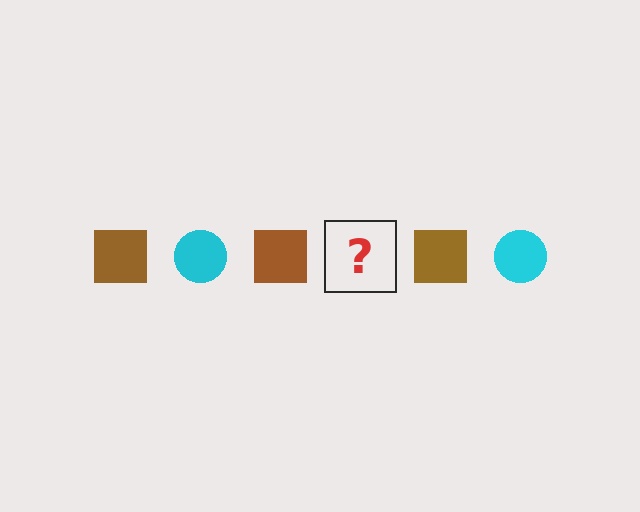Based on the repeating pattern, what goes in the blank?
The blank should be a cyan circle.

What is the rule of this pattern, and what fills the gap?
The rule is that the pattern alternates between brown square and cyan circle. The gap should be filled with a cyan circle.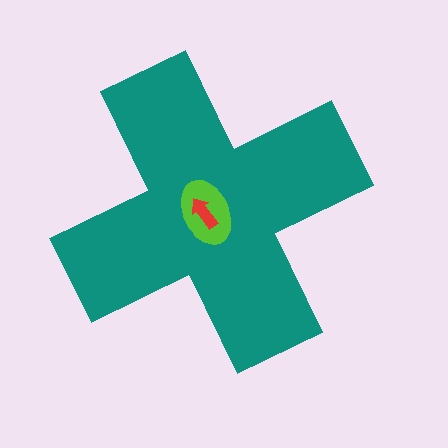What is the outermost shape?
The teal cross.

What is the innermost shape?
The red arrow.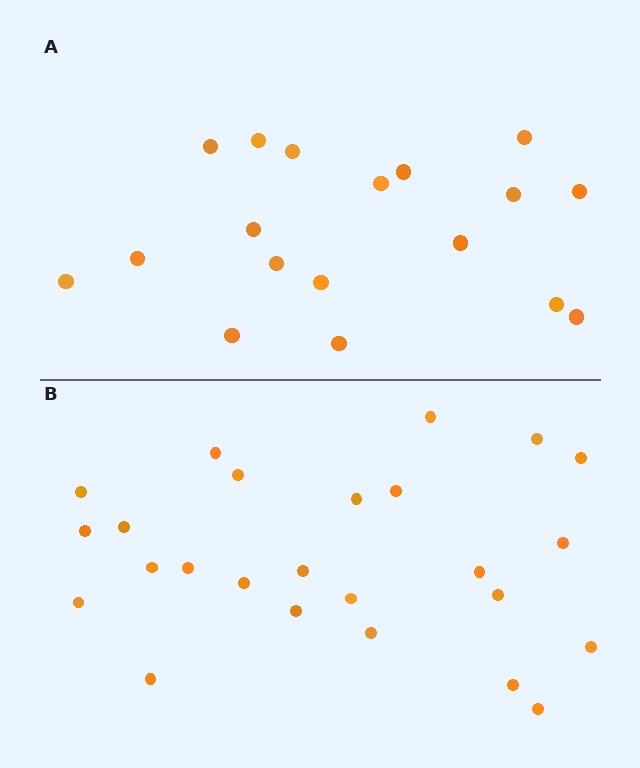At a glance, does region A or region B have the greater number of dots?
Region B (the bottom region) has more dots.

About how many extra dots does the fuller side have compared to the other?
Region B has roughly 8 or so more dots than region A.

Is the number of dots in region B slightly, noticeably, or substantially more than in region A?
Region B has noticeably more, but not dramatically so. The ratio is roughly 1.4 to 1.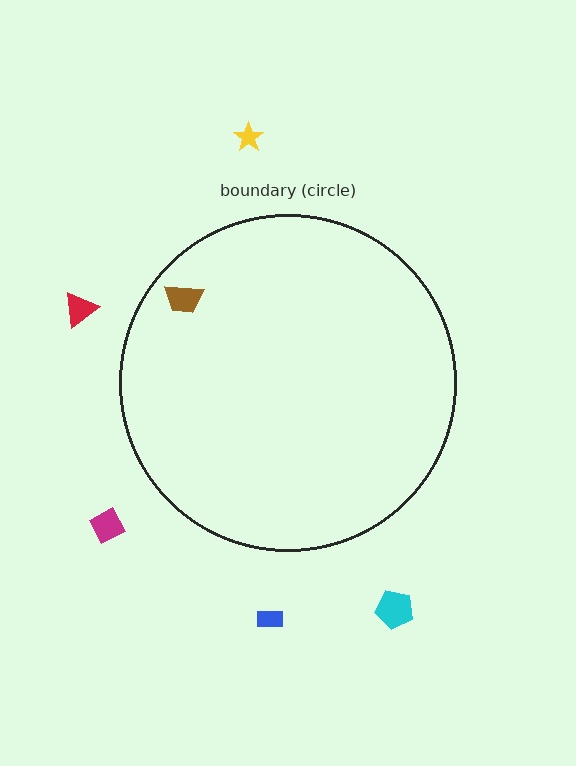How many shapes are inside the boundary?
1 inside, 5 outside.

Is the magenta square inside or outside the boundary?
Outside.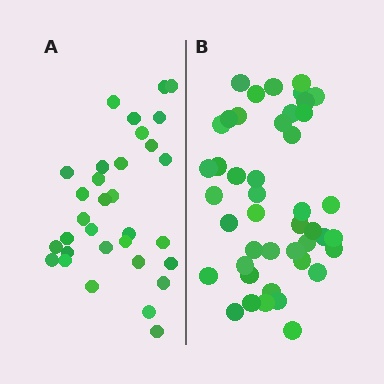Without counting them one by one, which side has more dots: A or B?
Region B (the right region) has more dots.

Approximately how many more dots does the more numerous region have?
Region B has roughly 12 or so more dots than region A.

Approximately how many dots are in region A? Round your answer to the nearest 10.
About 30 dots. (The exact count is 32, which rounds to 30.)